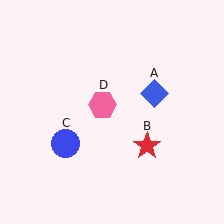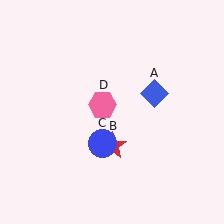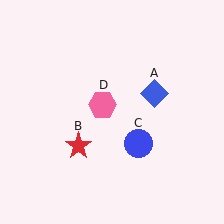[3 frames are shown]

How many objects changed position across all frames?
2 objects changed position: red star (object B), blue circle (object C).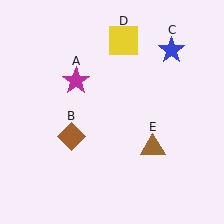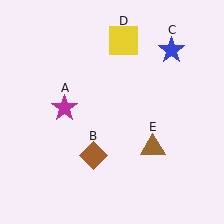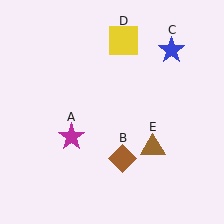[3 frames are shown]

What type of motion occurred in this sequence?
The magenta star (object A), brown diamond (object B) rotated counterclockwise around the center of the scene.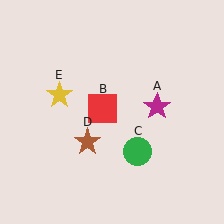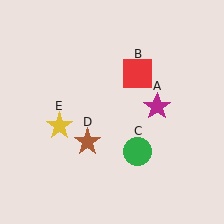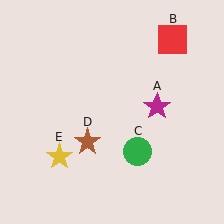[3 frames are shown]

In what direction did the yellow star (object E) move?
The yellow star (object E) moved down.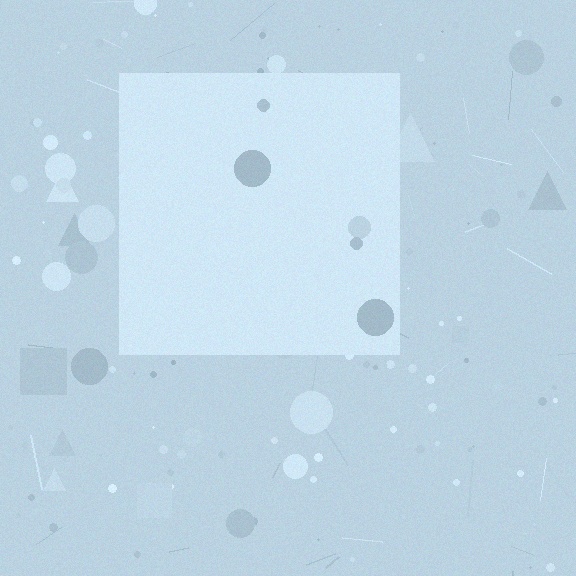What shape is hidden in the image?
A square is hidden in the image.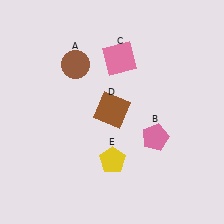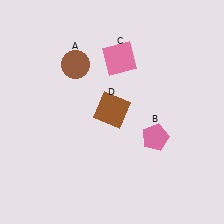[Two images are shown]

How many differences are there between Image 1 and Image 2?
There is 1 difference between the two images.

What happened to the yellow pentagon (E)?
The yellow pentagon (E) was removed in Image 2. It was in the bottom-right area of Image 1.